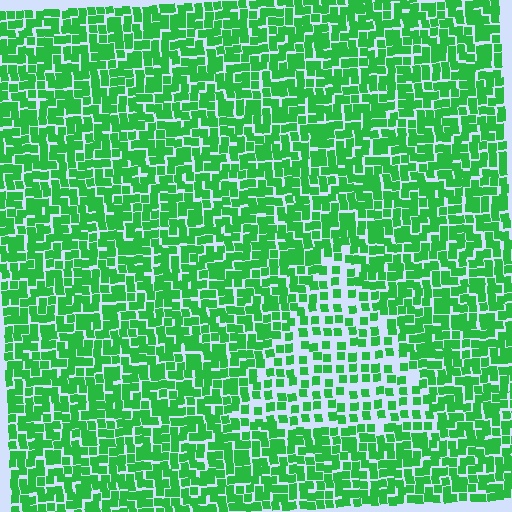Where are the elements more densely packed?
The elements are more densely packed outside the triangle boundary.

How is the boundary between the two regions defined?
The boundary is defined by a change in element density (approximately 1.9x ratio). All elements are the same color, size, and shape.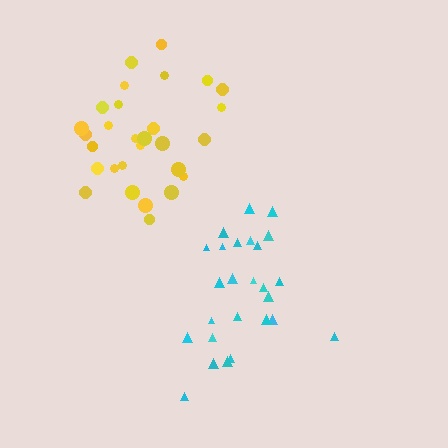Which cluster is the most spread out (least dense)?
Cyan.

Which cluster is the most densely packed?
Yellow.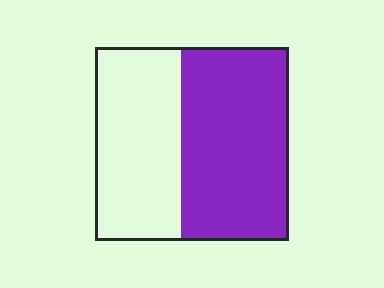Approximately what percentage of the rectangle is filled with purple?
Approximately 55%.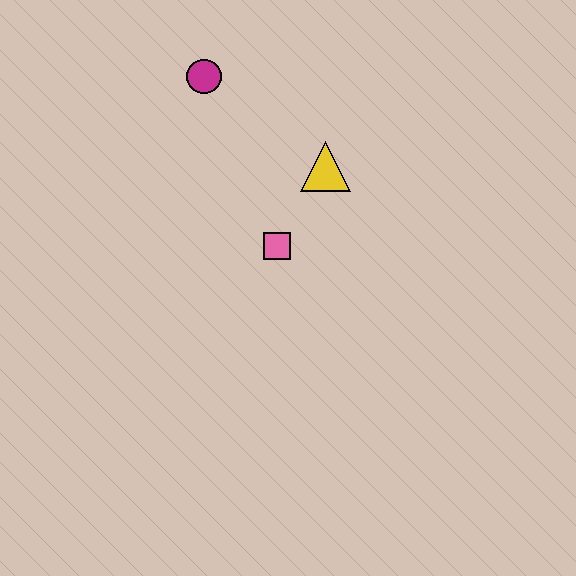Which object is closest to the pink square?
The yellow triangle is closest to the pink square.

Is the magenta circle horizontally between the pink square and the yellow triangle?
No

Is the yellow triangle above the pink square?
Yes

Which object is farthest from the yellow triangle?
The magenta circle is farthest from the yellow triangle.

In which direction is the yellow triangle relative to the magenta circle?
The yellow triangle is to the right of the magenta circle.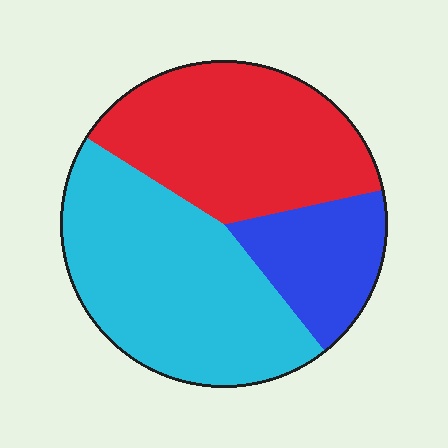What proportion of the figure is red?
Red takes up between a third and a half of the figure.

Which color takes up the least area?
Blue, at roughly 20%.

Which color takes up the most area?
Cyan, at roughly 45%.